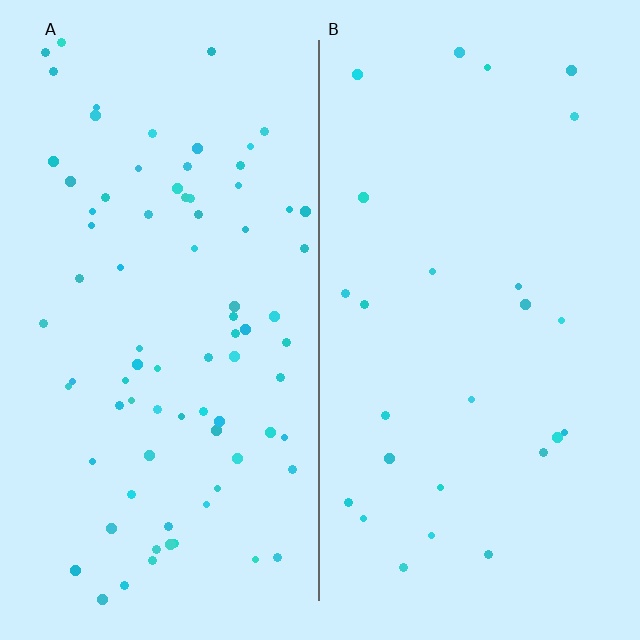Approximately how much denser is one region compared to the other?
Approximately 3.1× — region A over region B.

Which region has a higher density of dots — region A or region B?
A (the left).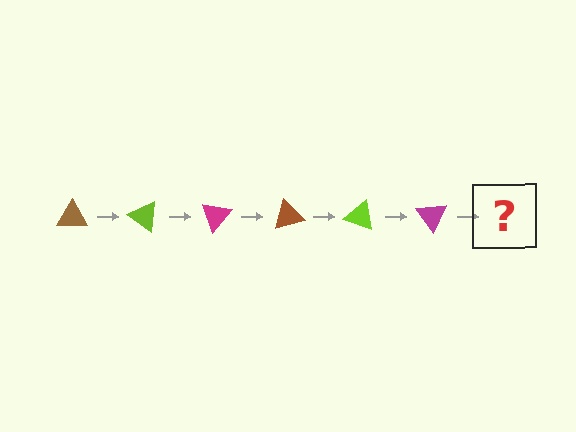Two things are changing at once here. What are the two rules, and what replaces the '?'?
The two rules are that it rotates 35 degrees each step and the color cycles through brown, lime, and magenta. The '?' should be a brown triangle, rotated 210 degrees from the start.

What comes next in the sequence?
The next element should be a brown triangle, rotated 210 degrees from the start.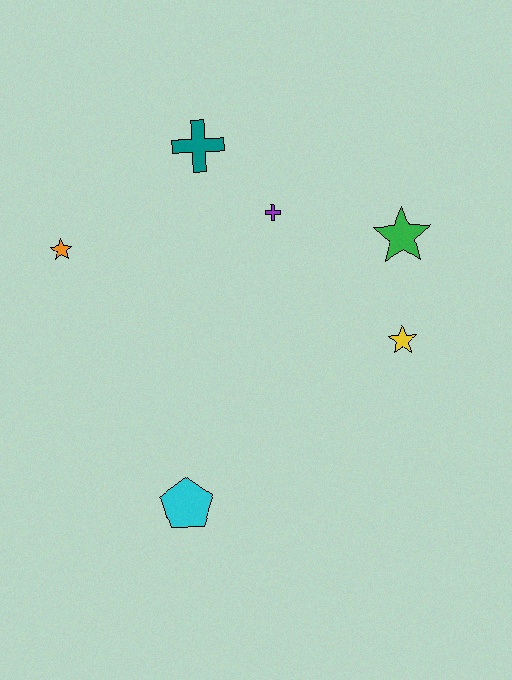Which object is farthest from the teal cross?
The cyan pentagon is farthest from the teal cross.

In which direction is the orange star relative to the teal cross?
The orange star is to the left of the teal cross.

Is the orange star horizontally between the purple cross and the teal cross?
No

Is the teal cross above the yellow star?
Yes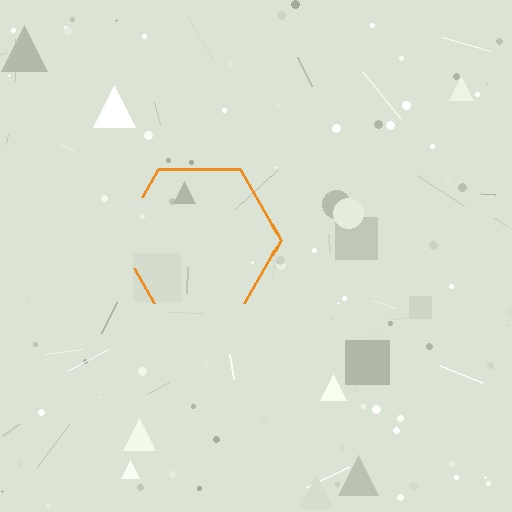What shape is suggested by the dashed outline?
The dashed outline suggests a hexagon.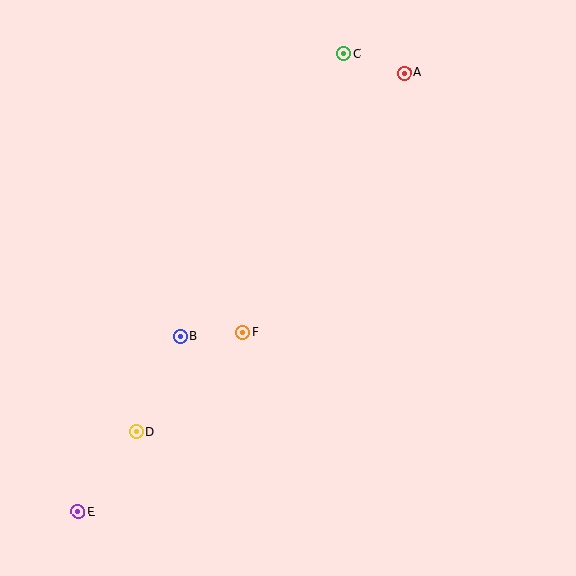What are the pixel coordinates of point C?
Point C is at (344, 53).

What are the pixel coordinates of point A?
Point A is at (404, 73).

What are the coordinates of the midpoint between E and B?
The midpoint between E and B is at (129, 424).